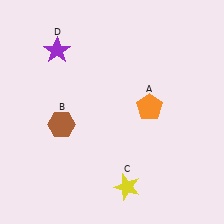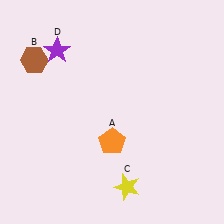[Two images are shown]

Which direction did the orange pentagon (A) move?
The orange pentagon (A) moved left.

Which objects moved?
The objects that moved are: the orange pentagon (A), the brown hexagon (B).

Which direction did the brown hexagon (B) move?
The brown hexagon (B) moved up.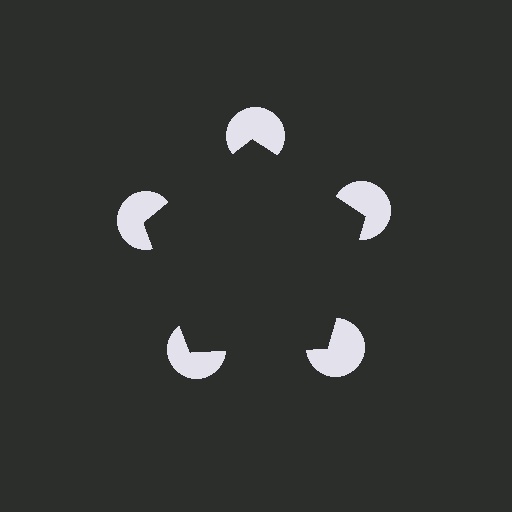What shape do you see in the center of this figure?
An illusory pentagon — its edges are inferred from the aligned wedge cuts in the pac-man discs, not physically drawn.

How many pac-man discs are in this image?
There are 5 — one at each vertex of the illusory pentagon.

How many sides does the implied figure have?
5 sides.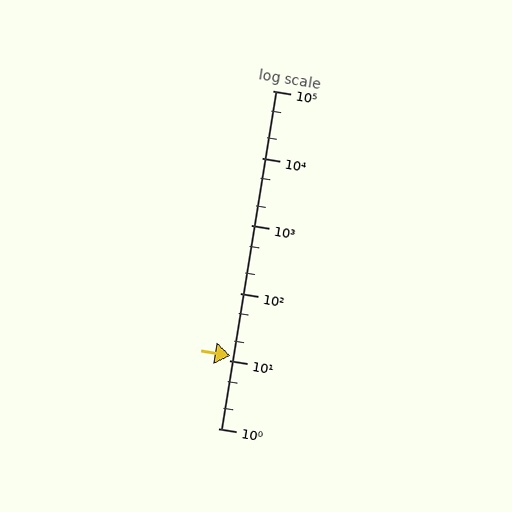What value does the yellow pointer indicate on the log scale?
The pointer indicates approximately 12.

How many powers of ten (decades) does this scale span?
The scale spans 5 decades, from 1 to 100000.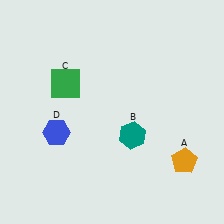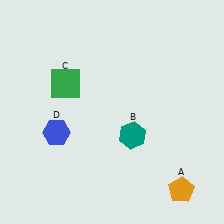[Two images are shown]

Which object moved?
The orange pentagon (A) moved down.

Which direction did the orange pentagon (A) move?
The orange pentagon (A) moved down.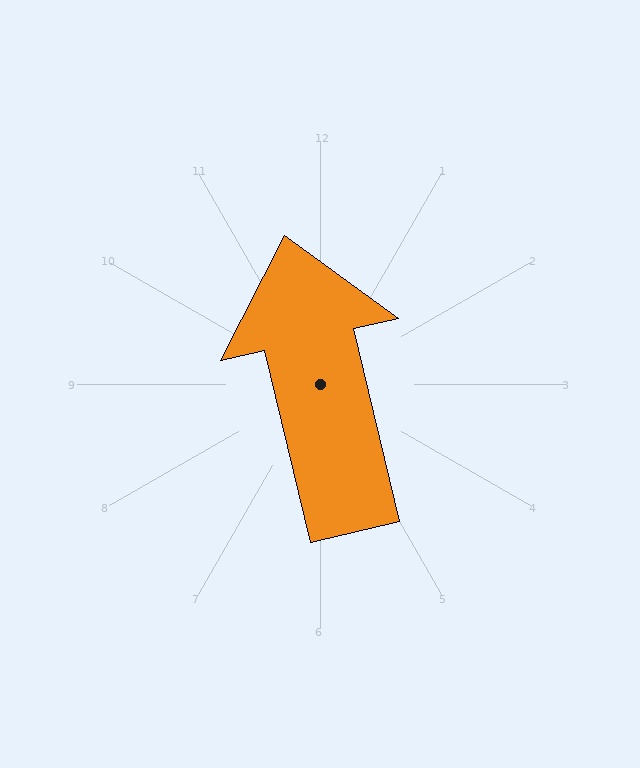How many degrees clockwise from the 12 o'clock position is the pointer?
Approximately 347 degrees.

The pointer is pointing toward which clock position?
Roughly 12 o'clock.